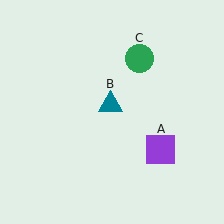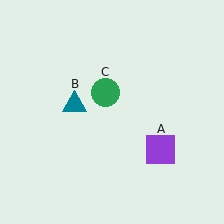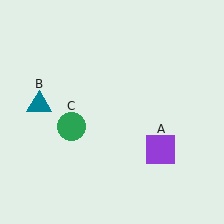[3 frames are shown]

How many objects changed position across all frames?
2 objects changed position: teal triangle (object B), green circle (object C).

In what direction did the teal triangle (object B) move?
The teal triangle (object B) moved left.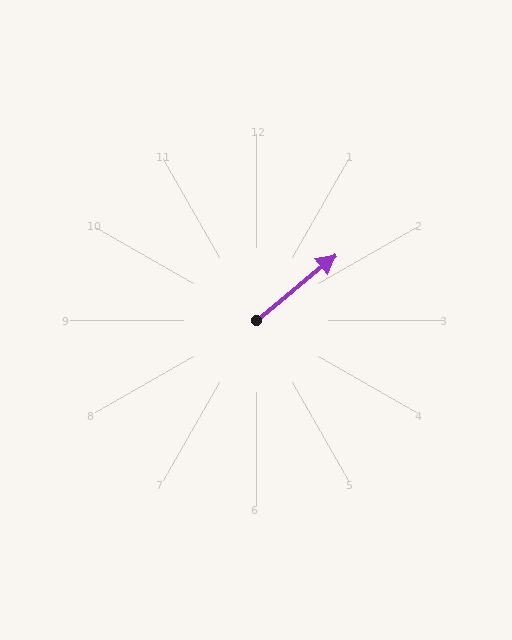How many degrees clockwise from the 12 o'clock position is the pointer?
Approximately 51 degrees.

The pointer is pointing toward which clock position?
Roughly 2 o'clock.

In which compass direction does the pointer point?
Northeast.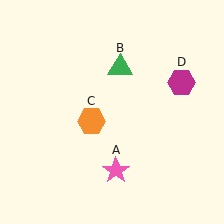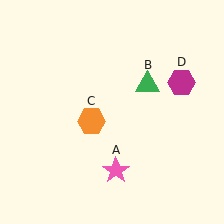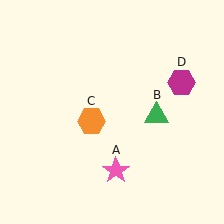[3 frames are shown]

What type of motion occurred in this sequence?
The green triangle (object B) rotated clockwise around the center of the scene.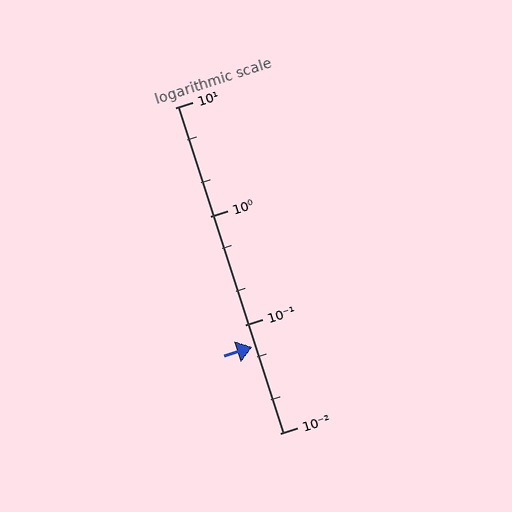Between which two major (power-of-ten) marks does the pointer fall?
The pointer is between 0.01 and 0.1.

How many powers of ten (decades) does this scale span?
The scale spans 3 decades, from 0.01 to 10.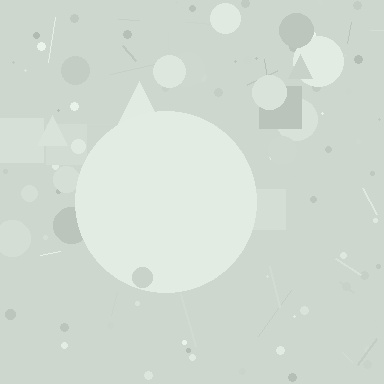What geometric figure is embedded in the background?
A circle is embedded in the background.